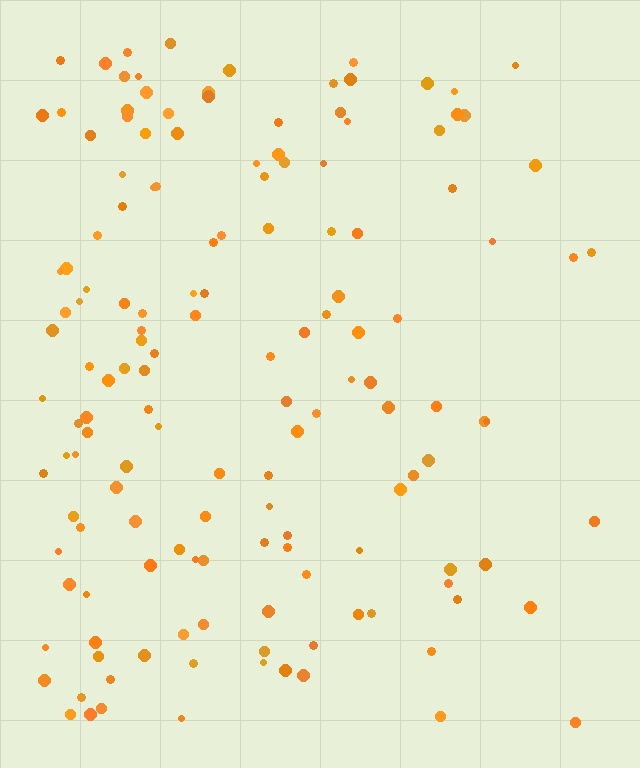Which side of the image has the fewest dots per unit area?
The right.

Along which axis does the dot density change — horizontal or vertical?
Horizontal.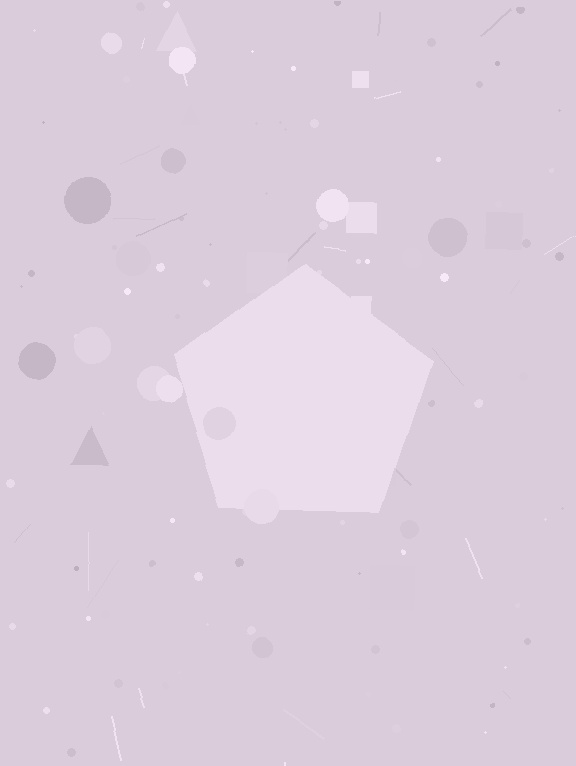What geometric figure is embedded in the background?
A pentagon is embedded in the background.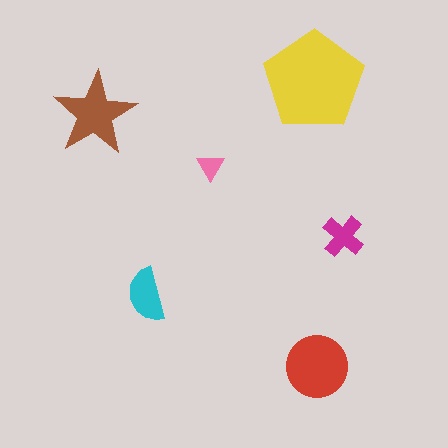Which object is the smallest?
The pink triangle.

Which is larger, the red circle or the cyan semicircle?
The red circle.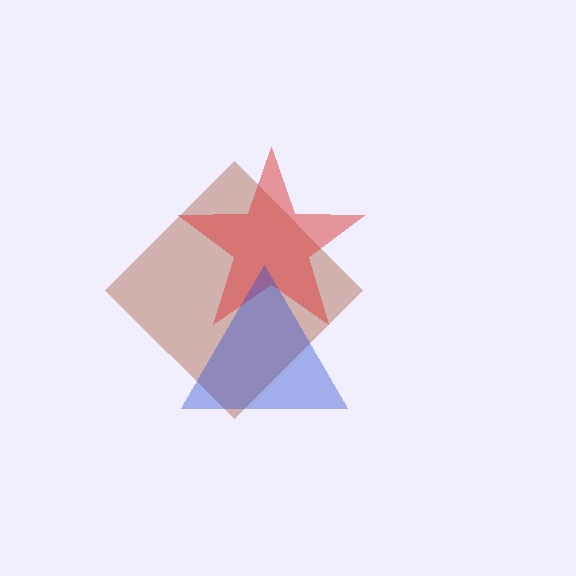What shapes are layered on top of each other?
The layered shapes are: a brown diamond, a red star, a blue triangle.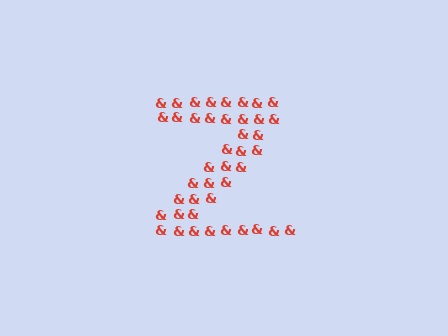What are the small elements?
The small elements are ampersands.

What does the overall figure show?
The overall figure shows the letter Z.